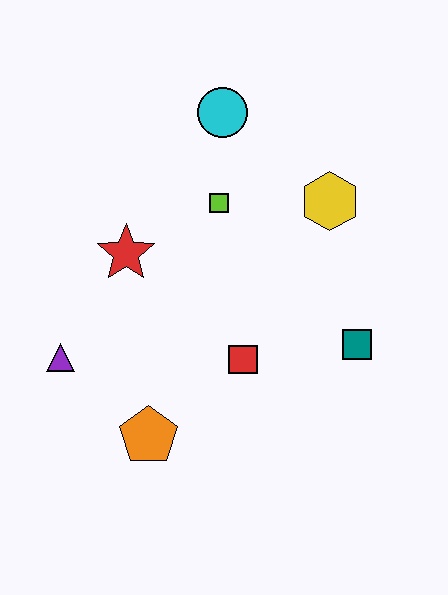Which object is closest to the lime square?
The cyan circle is closest to the lime square.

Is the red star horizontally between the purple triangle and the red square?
Yes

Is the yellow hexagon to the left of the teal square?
Yes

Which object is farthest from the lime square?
The orange pentagon is farthest from the lime square.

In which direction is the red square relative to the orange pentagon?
The red square is to the right of the orange pentagon.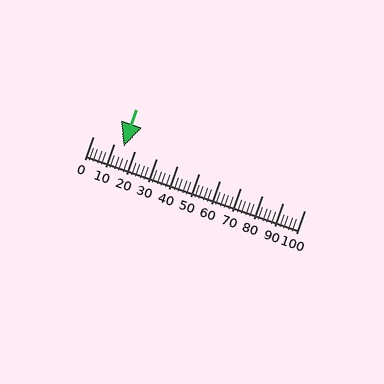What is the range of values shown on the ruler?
The ruler shows values from 0 to 100.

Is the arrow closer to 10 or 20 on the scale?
The arrow is closer to 10.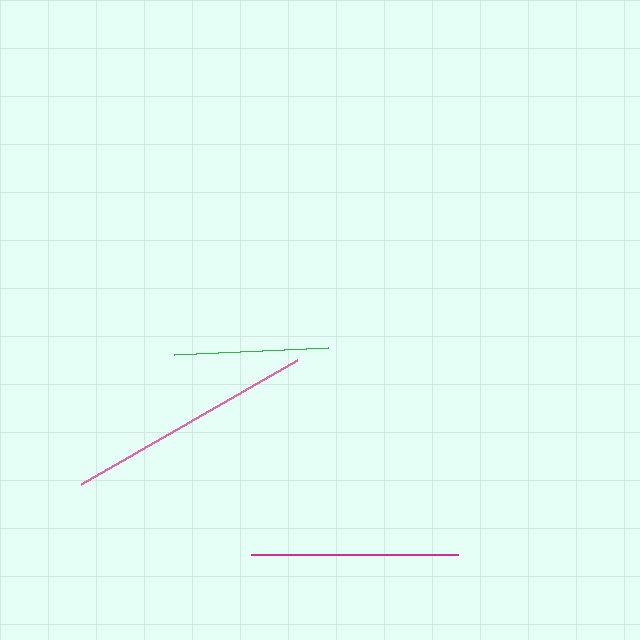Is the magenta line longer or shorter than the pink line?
The pink line is longer than the magenta line.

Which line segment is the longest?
The pink line is the longest at approximately 249 pixels.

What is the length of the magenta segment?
The magenta segment is approximately 207 pixels long.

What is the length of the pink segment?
The pink segment is approximately 249 pixels long.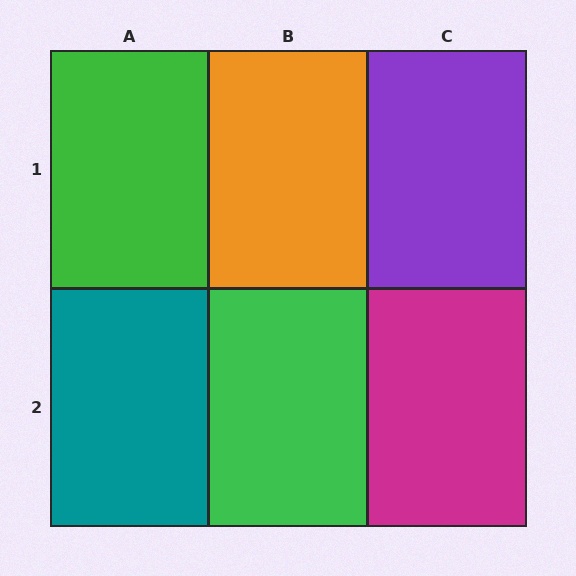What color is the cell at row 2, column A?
Teal.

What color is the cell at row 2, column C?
Magenta.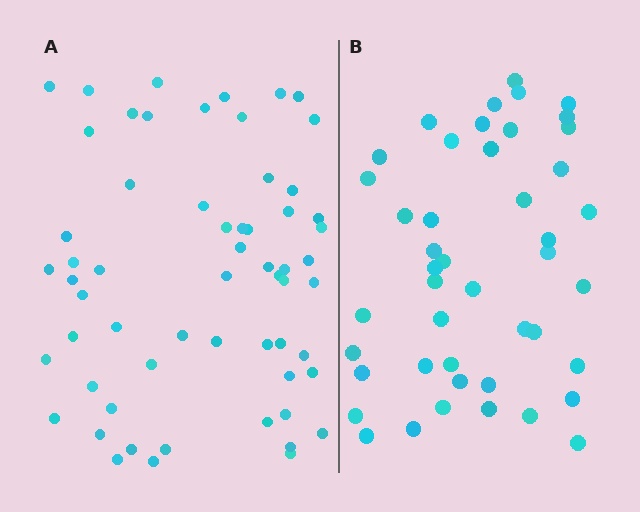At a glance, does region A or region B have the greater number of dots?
Region A (the left region) has more dots.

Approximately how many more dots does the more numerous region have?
Region A has approximately 15 more dots than region B.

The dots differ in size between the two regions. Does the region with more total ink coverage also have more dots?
No. Region B has more total ink coverage because its dots are larger, but region A actually contains more individual dots. Total area can be misleading — the number of items is what matters here.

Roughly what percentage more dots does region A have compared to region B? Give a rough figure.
About 35% more.